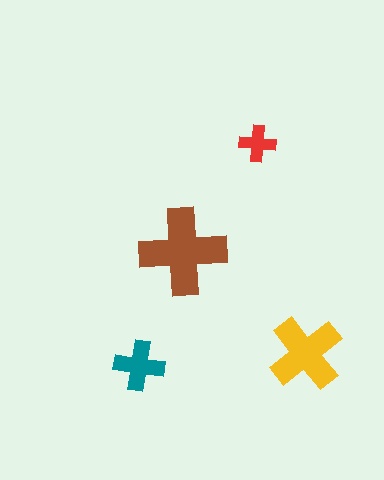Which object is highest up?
The red cross is topmost.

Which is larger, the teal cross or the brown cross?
The brown one.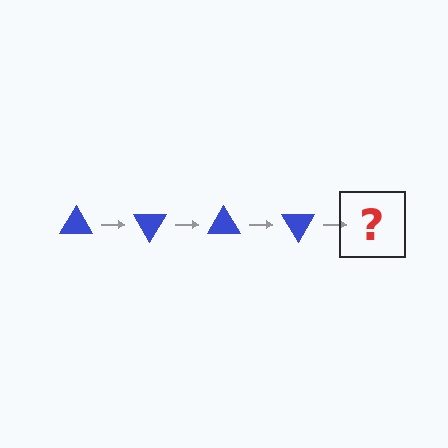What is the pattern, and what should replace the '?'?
The pattern is that the triangle rotates 60 degrees each step. The '?' should be a blue triangle rotated 240 degrees.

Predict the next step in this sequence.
The next step is a blue triangle rotated 240 degrees.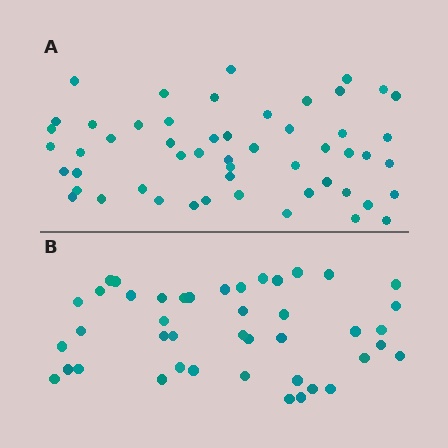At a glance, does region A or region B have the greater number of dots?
Region A (the top region) has more dots.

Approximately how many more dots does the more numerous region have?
Region A has roughly 10 or so more dots than region B.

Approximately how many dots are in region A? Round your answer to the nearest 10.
About 50 dots. (The exact count is 53, which rounds to 50.)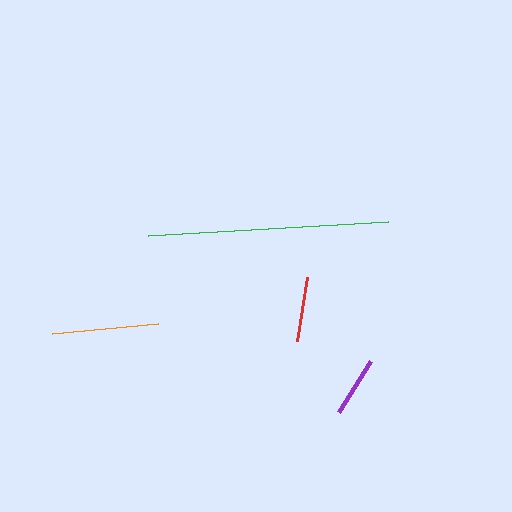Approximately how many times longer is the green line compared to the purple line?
The green line is approximately 4.0 times the length of the purple line.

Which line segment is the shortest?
The purple line is the shortest at approximately 61 pixels.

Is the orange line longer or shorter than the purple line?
The orange line is longer than the purple line.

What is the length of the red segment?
The red segment is approximately 64 pixels long.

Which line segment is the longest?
The green line is the longest at approximately 241 pixels.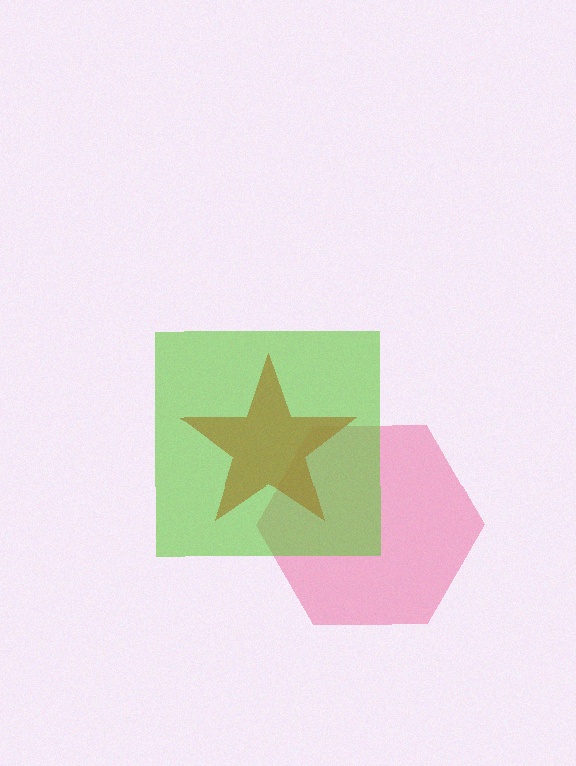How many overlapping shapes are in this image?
There are 3 overlapping shapes in the image.